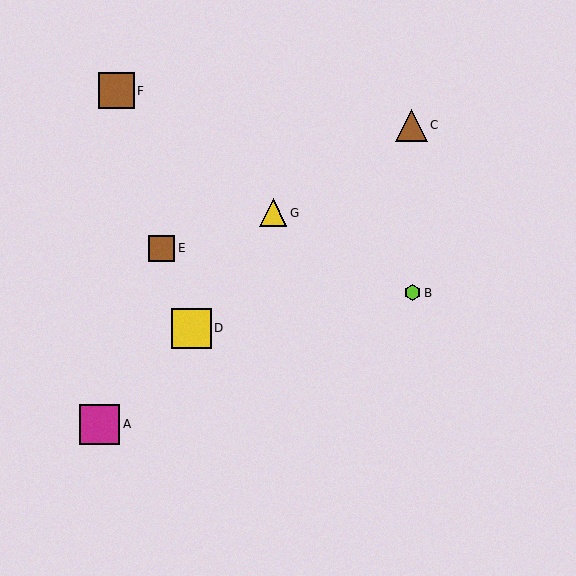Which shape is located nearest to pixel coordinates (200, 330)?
The yellow square (labeled D) at (191, 329) is nearest to that location.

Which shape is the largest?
The magenta square (labeled A) is the largest.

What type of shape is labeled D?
Shape D is a yellow square.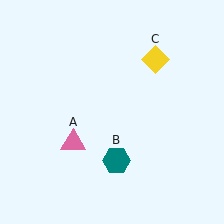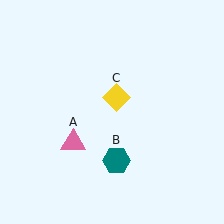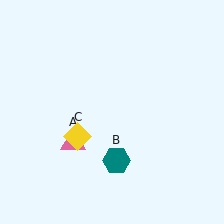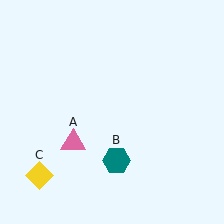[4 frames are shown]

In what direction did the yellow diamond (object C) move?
The yellow diamond (object C) moved down and to the left.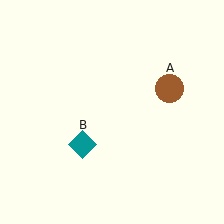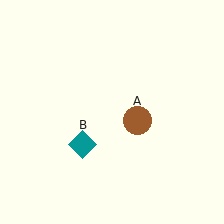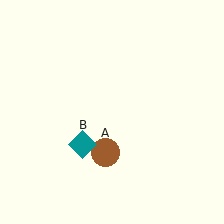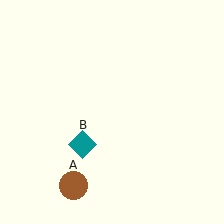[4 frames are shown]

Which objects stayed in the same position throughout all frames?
Teal diamond (object B) remained stationary.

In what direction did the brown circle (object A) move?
The brown circle (object A) moved down and to the left.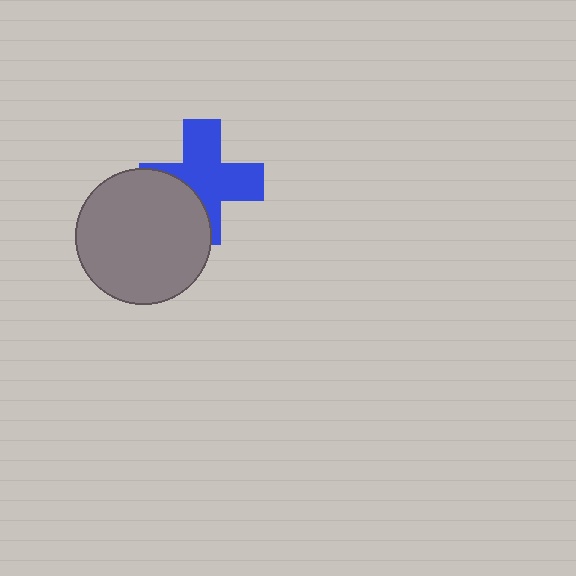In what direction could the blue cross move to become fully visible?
The blue cross could move toward the upper-right. That would shift it out from behind the gray circle entirely.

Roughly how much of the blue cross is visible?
Most of it is visible (roughly 67%).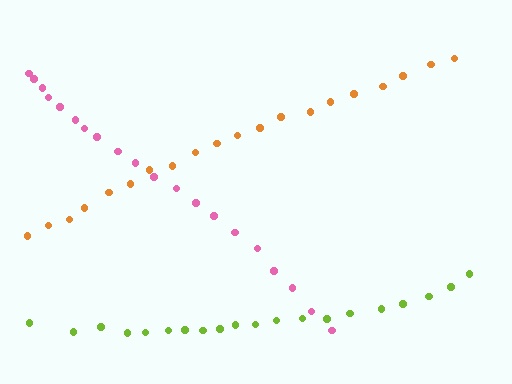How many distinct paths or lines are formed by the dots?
There are 3 distinct paths.